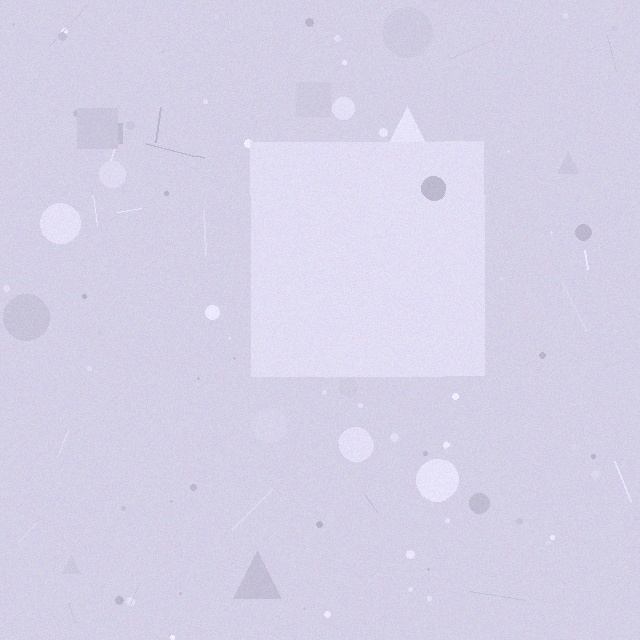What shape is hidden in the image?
A square is hidden in the image.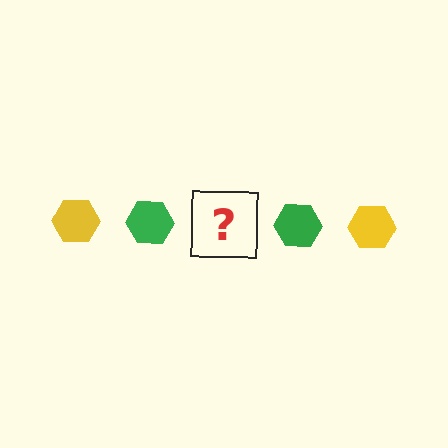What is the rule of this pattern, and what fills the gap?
The rule is that the pattern cycles through yellow, green hexagons. The gap should be filled with a yellow hexagon.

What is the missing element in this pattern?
The missing element is a yellow hexagon.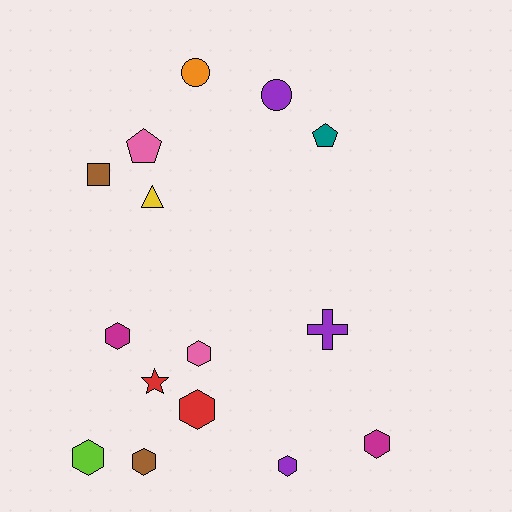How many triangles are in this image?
There is 1 triangle.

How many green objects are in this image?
There are no green objects.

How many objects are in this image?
There are 15 objects.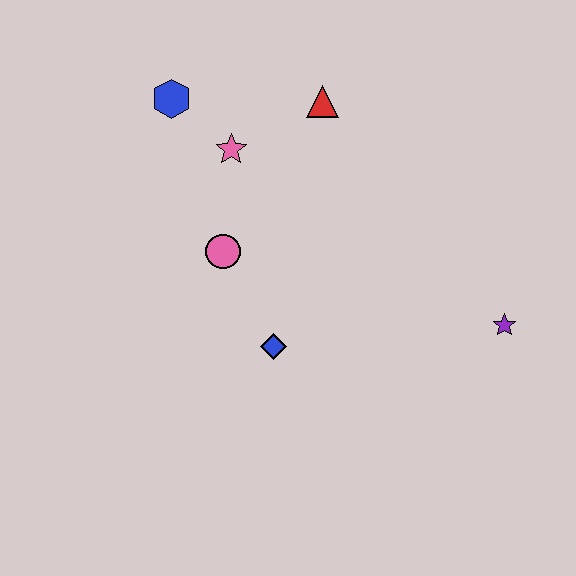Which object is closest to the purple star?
The blue diamond is closest to the purple star.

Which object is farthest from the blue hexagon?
The purple star is farthest from the blue hexagon.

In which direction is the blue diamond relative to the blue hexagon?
The blue diamond is below the blue hexagon.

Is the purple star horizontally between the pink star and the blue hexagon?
No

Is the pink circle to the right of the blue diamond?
No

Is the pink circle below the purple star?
No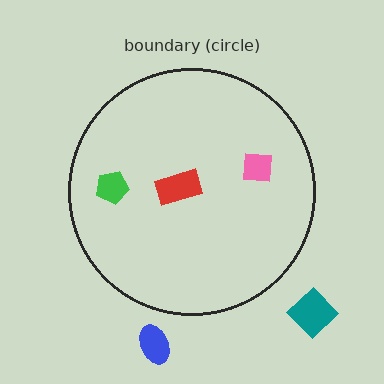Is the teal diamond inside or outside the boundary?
Outside.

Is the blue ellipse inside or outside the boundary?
Outside.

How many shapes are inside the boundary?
3 inside, 2 outside.